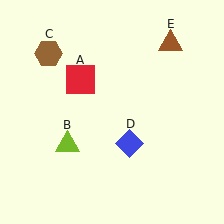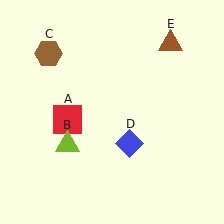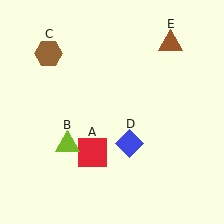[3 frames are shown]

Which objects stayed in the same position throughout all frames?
Lime triangle (object B) and brown hexagon (object C) and blue diamond (object D) and brown triangle (object E) remained stationary.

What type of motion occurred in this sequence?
The red square (object A) rotated counterclockwise around the center of the scene.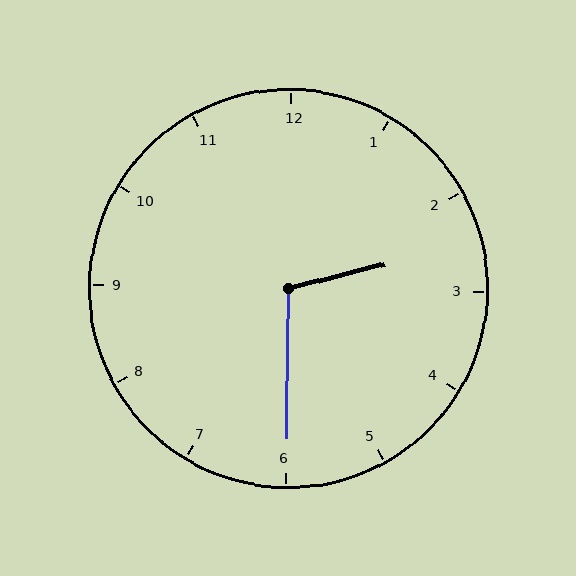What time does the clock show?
2:30.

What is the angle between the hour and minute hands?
Approximately 105 degrees.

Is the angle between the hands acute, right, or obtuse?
It is obtuse.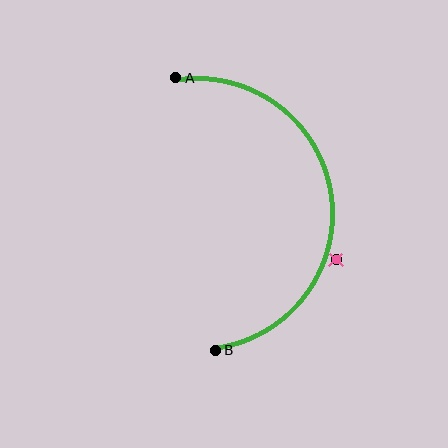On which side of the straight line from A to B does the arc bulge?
The arc bulges to the right of the straight line connecting A and B.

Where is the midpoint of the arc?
The arc midpoint is the point on the curve farthest from the straight line joining A and B. It sits to the right of that line.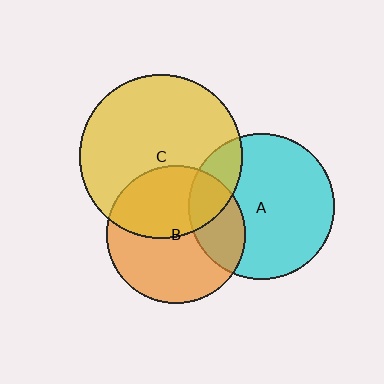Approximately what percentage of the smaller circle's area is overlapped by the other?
Approximately 20%.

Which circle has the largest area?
Circle C (yellow).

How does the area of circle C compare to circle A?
Approximately 1.3 times.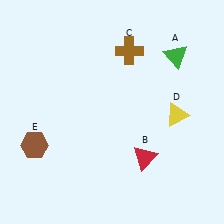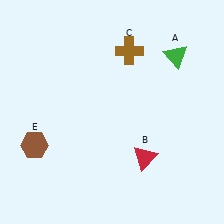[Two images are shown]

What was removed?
The yellow triangle (D) was removed in Image 2.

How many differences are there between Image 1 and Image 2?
There is 1 difference between the two images.